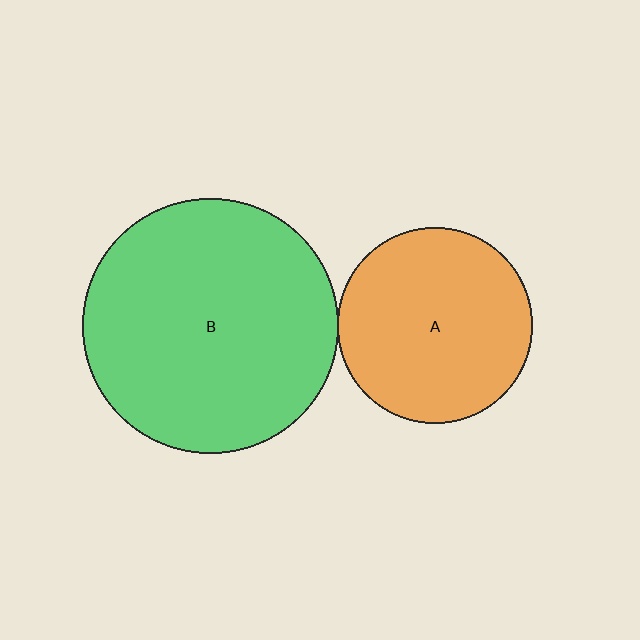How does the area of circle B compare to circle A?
Approximately 1.7 times.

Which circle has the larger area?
Circle B (green).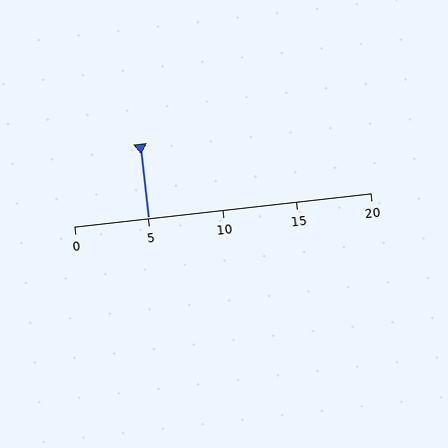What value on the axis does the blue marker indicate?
The marker indicates approximately 5.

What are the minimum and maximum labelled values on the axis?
The axis runs from 0 to 20.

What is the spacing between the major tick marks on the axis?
The major ticks are spaced 5 apart.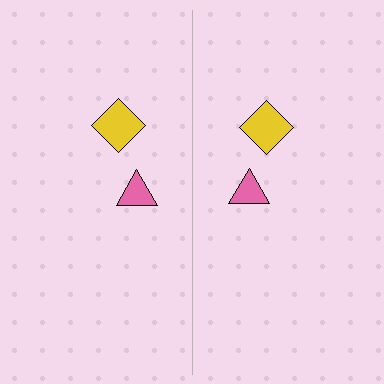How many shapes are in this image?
There are 4 shapes in this image.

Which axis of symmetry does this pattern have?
The pattern has a vertical axis of symmetry running through the center of the image.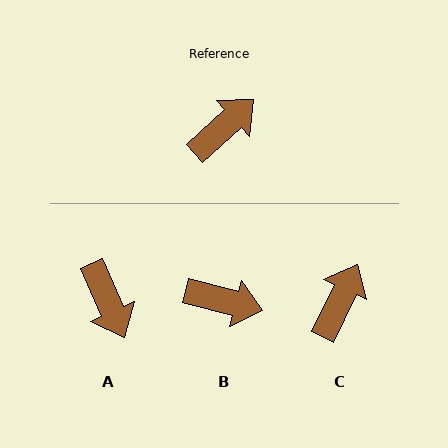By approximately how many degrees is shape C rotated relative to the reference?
Approximately 22 degrees counter-clockwise.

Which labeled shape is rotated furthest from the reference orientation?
A, about 108 degrees away.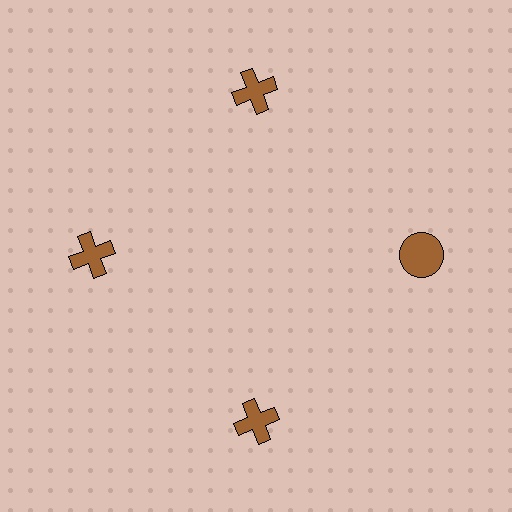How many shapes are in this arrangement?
There are 4 shapes arranged in a ring pattern.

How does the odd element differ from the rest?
It has a different shape: circle instead of cross.